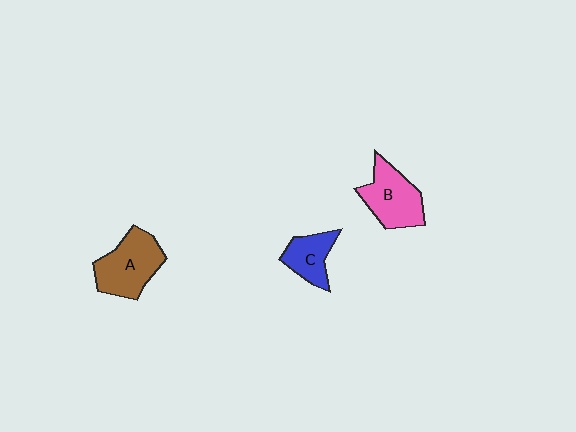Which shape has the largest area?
Shape A (brown).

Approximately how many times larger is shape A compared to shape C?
Approximately 1.6 times.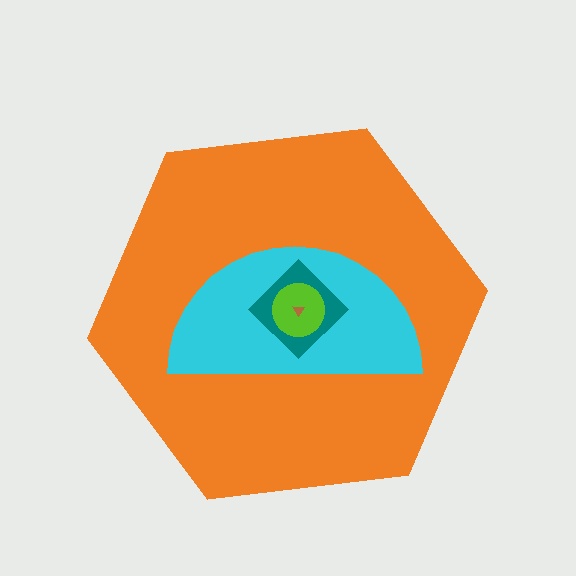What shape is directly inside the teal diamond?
The lime circle.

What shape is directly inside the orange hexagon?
The cyan semicircle.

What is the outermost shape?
The orange hexagon.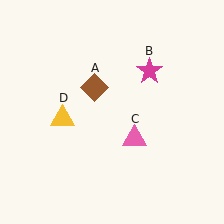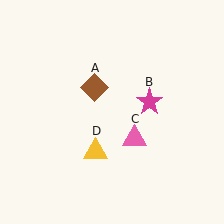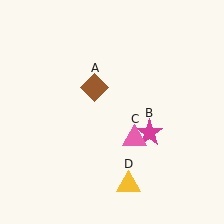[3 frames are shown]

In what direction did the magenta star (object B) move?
The magenta star (object B) moved down.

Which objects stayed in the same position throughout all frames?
Brown diamond (object A) and pink triangle (object C) remained stationary.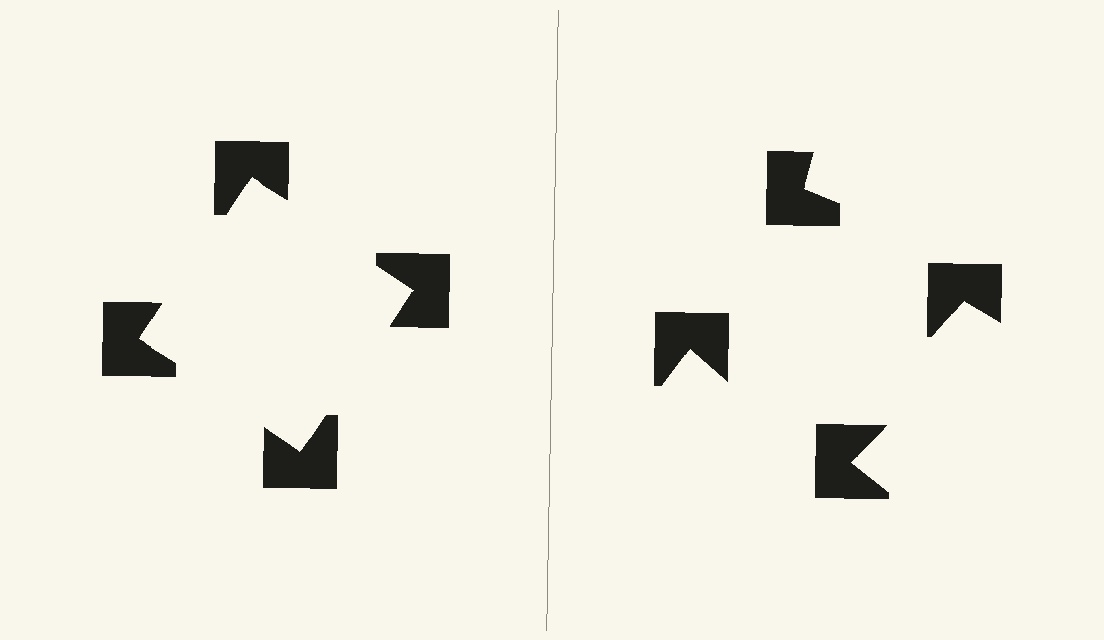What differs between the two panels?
The notched squares are positioned identically on both sides; only the wedge orientations differ. On the left they align to a square; on the right they are misaligned.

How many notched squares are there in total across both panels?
8 — 4 on each side.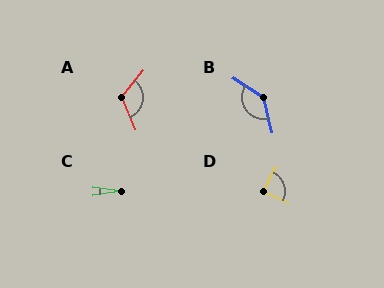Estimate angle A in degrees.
Approximately 119 degrees.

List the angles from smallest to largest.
C (15°), D (85°), A (119°), B (137°).